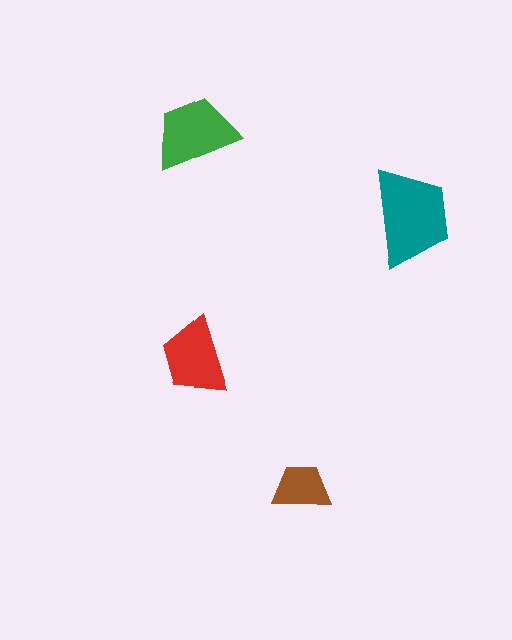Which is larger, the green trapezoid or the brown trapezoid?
The green one.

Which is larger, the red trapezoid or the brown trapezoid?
The red one.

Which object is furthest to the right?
The teal trapezoid is rightmost.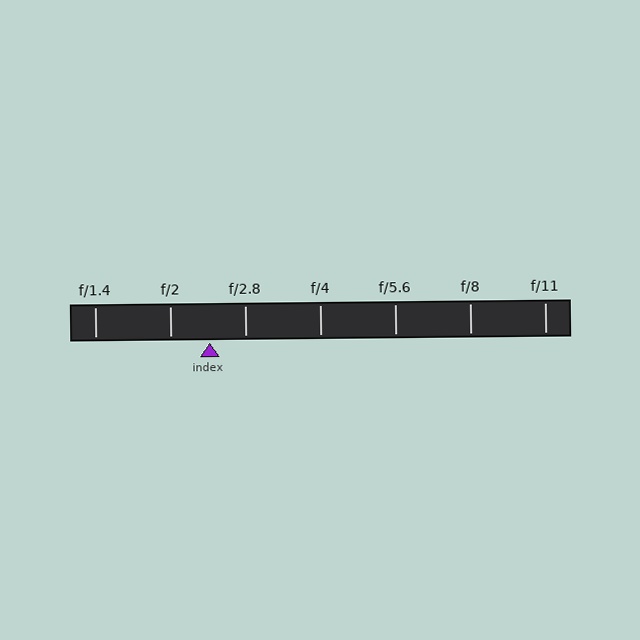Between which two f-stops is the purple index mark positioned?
The index mark is between f/2 and f/2.8.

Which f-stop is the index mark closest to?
The index mark is closest to f/2.8.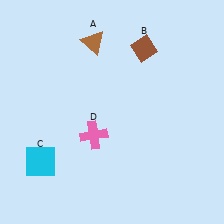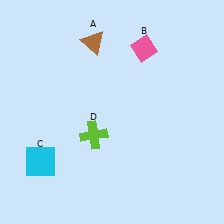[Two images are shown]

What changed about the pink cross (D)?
In Image 1, D is pink. In Image 2, it changed to lime.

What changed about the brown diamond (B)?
In Image 1, B is brown. In Image 2, it changed to pink.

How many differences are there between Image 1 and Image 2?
There are 2 differences between the two images.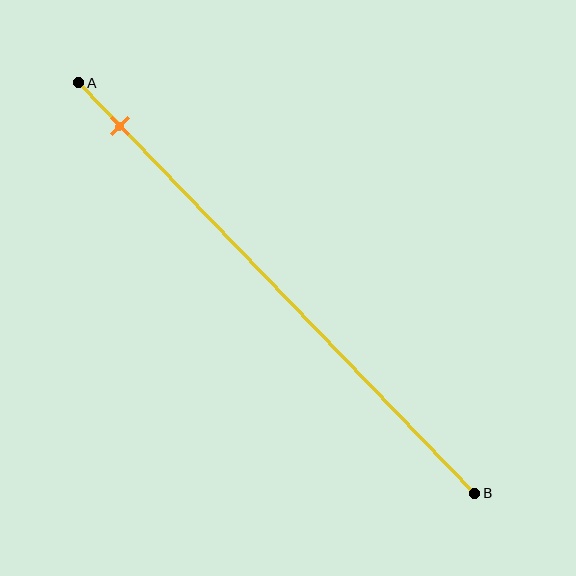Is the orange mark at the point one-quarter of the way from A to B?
No, the mark is at about 10% from A, not at the 25% one-quarter point.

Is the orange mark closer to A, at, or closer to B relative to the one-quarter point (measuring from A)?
The orange mark is closer to point A than the one-quarter point of segment AB.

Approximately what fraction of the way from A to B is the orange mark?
The orange mark is approximately 10% of the way from A to B.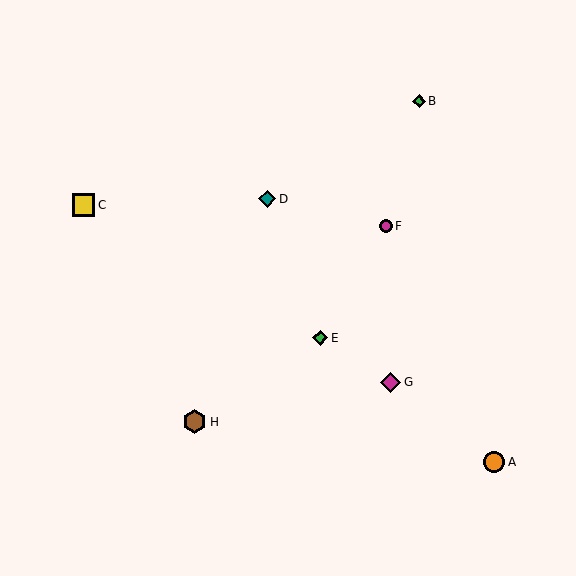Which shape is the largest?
The brown hexagon (labeled H) is the largest.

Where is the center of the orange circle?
The center of the orange circle is at (494, 462).